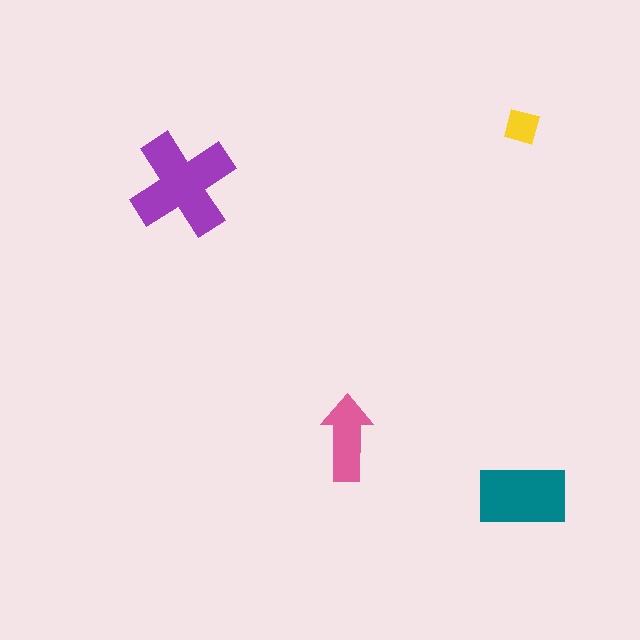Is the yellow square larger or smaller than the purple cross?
Smaller.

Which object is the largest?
The purple cross.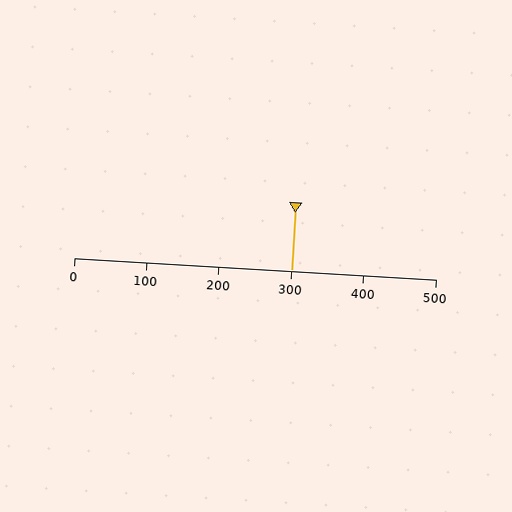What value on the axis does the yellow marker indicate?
The marker indicates approximately 300.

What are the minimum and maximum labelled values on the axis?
The axis runs from 0 to 500.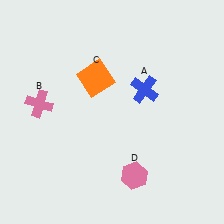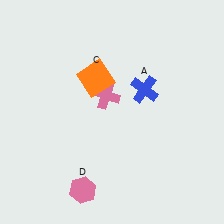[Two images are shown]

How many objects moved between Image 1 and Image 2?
2 objects moved between the two images.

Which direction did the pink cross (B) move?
The pink cross (B) moved right.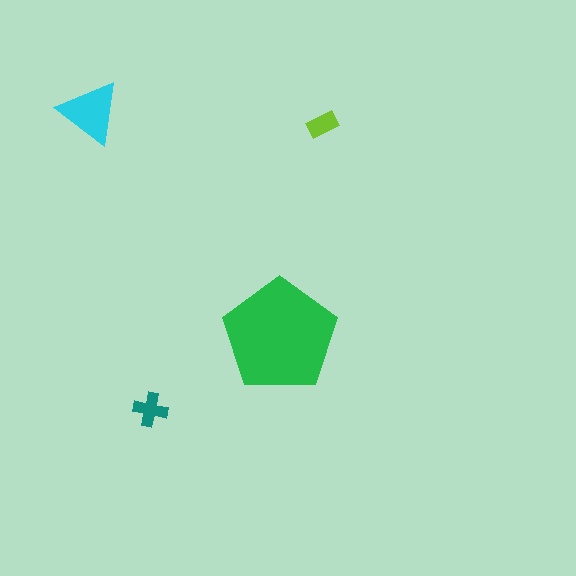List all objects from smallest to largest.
The lime rectangle, the teal cross, the cyan triangle, the green pentagon.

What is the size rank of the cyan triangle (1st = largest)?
2nd.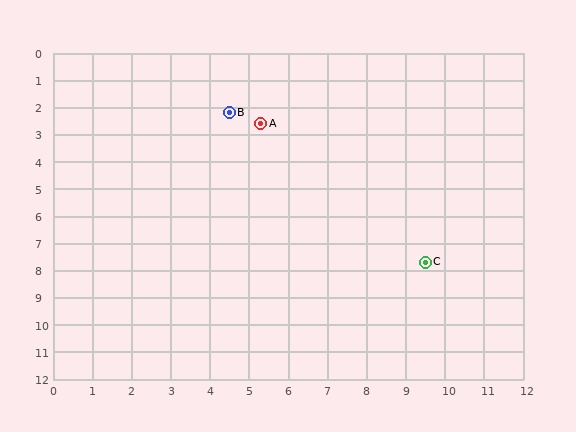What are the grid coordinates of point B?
Point B is at approximately (4.5, 2.2).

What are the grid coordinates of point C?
Point C is at approximately (9.5, 7.7).